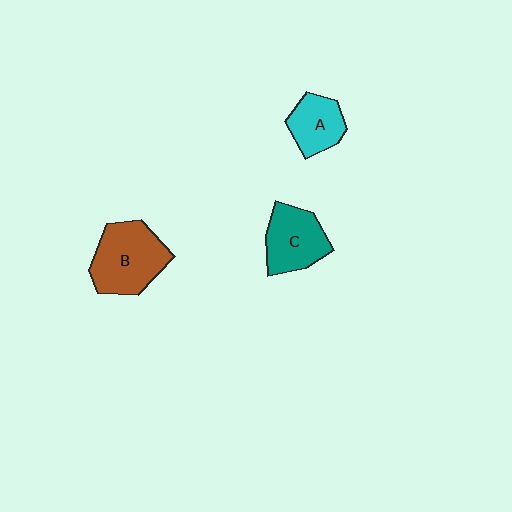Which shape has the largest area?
Shape B (brown).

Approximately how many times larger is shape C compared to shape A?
Approximately 1.3 times.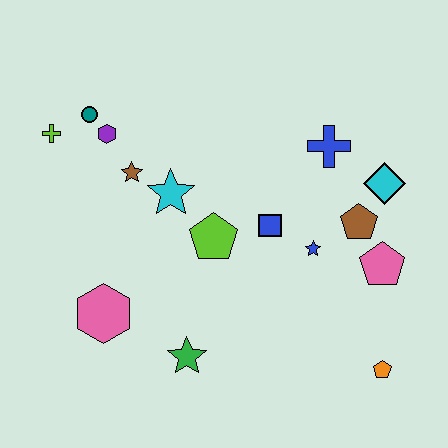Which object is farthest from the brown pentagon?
The lime cross is farthest from the brown pentagon.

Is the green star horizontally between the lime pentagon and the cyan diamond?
No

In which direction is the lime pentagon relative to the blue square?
The lime pentagon is to the left of the blue square.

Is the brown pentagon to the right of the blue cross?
Yes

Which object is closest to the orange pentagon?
The pink pentagon is closest to the orange pentagon.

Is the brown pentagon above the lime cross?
No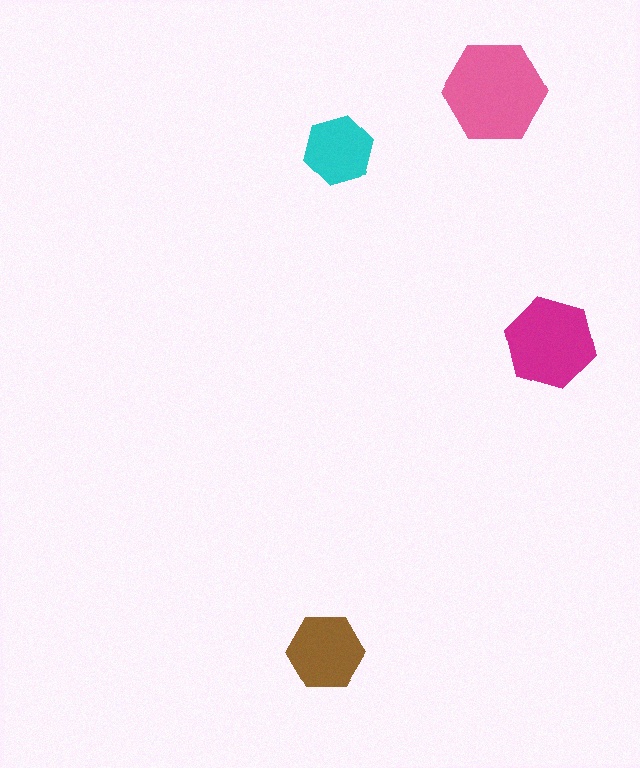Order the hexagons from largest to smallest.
the pink one, the magenta one, the brown one, the cyan one.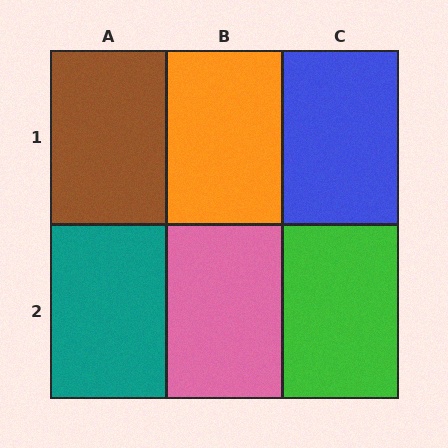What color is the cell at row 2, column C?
Green.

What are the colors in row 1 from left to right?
Brown, orange, blue.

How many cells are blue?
1 cell is blue.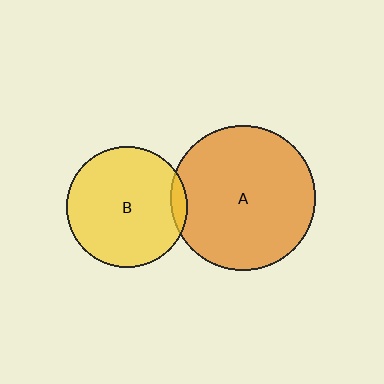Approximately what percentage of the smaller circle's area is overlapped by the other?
Approximately 5%.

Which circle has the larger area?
Circle A (orange).